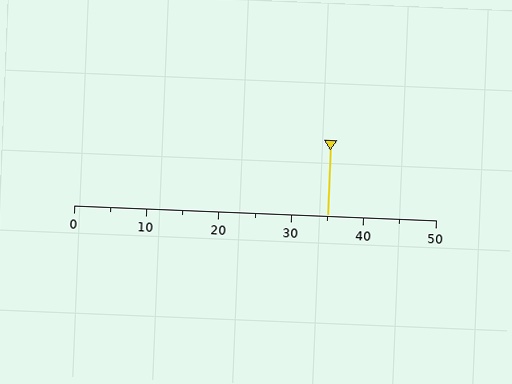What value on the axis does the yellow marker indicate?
The marker indicates approximately 35.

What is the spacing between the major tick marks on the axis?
The major ticks are spaced 10 apart.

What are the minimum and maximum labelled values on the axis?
The axis runs from 0 to 50.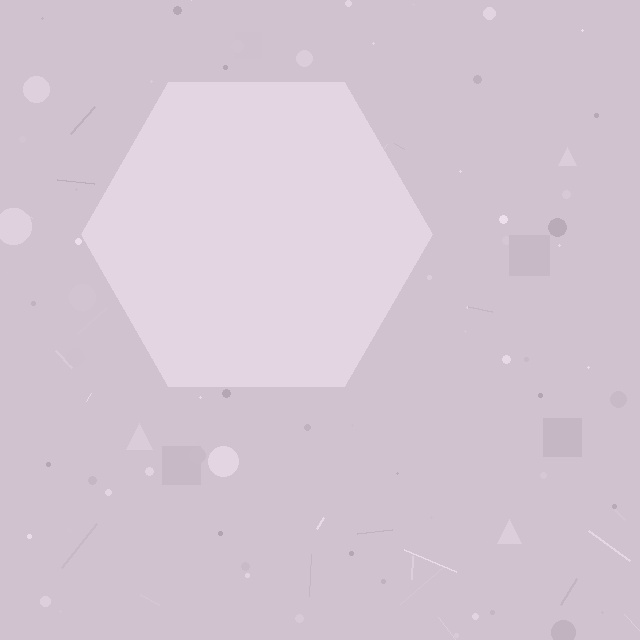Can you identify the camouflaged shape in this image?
The camouflaged shape is a hexagon.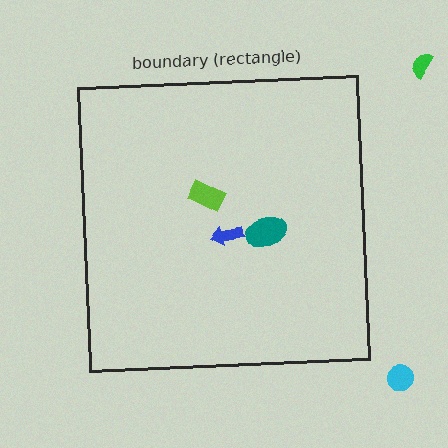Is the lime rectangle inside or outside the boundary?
Inside.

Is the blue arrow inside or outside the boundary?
Inside.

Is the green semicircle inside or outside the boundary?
Outside.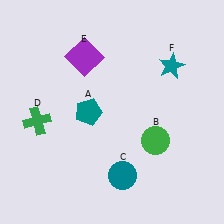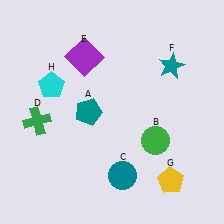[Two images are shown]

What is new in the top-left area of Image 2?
A cyan pentagon (H) was added in the top-left area of Image 2.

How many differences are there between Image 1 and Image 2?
There are 2 differences between the two images.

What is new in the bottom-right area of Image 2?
A yellow pentagon (G) was added in the bottom-right area of Image 2.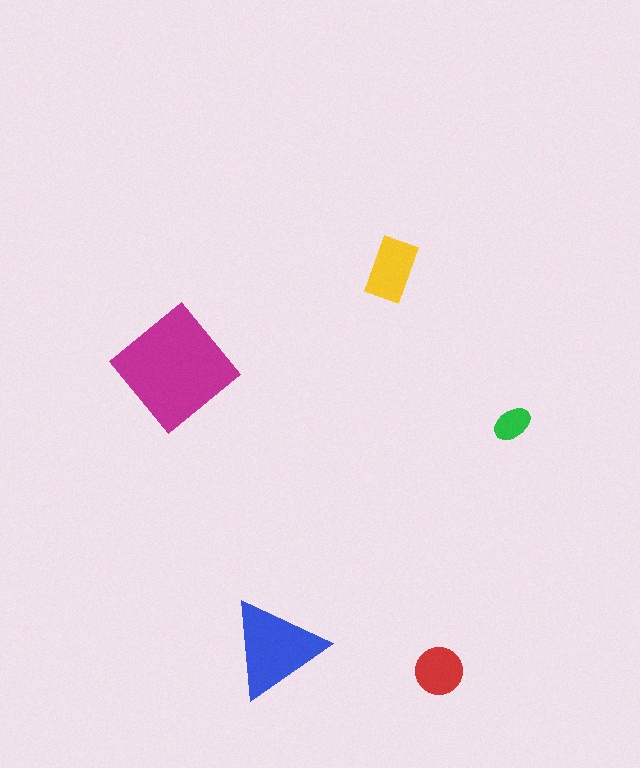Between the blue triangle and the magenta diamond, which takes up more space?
The magenta diamond.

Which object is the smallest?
The green ellipse.